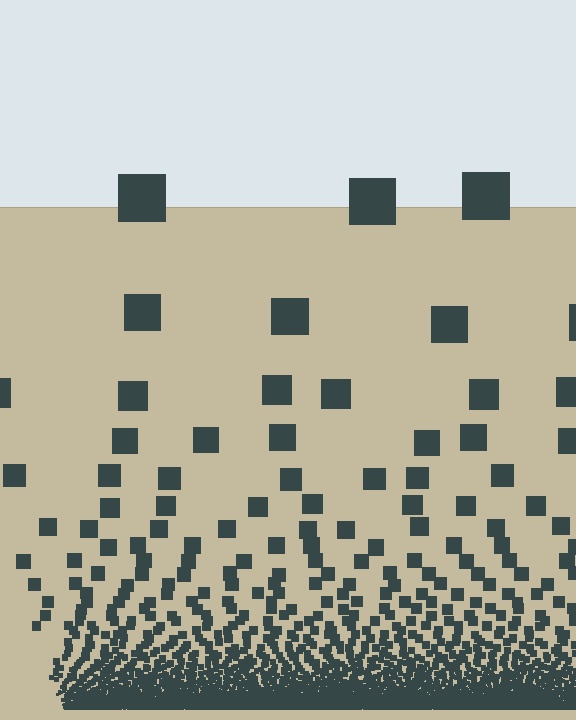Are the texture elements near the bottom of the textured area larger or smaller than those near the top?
Smaller. The gradient is inverted — elements near the bottom are smaller and denser.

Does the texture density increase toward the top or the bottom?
Density increases toward the bottom.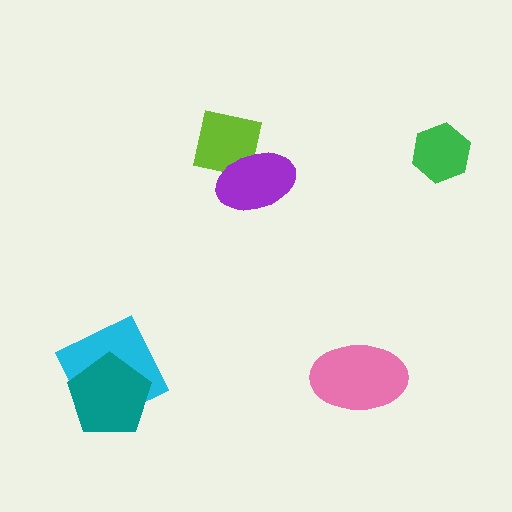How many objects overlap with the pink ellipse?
0 objects overlap with the pink ellipse.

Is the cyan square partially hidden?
Yes, it is partially covered by another shape.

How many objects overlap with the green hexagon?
0 objects overlap with the green hexagon.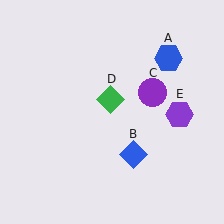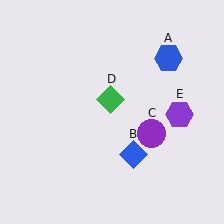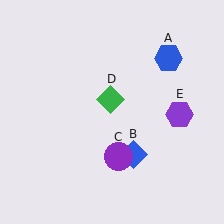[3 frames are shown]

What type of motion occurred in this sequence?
The purple circle (object C) rotated clockwise around the center of the scene.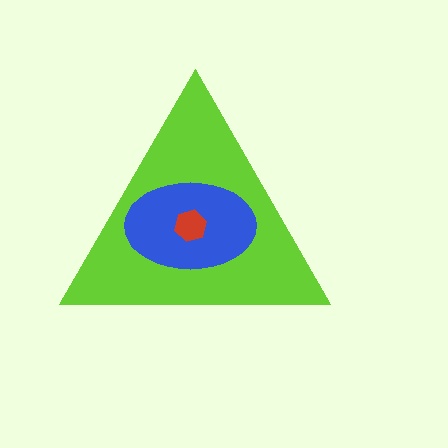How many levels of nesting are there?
3.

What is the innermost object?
The red hexagon.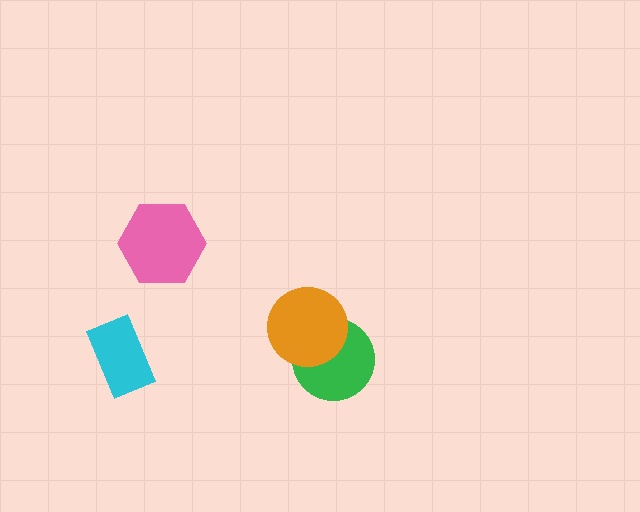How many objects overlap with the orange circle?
1 object overlaps with the orange circle.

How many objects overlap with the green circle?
1 object overlaps with the green circle.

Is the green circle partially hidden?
Yes, it is partially covered by another shape.